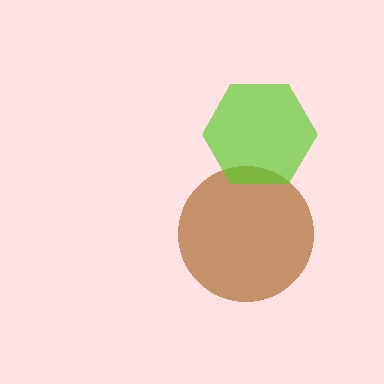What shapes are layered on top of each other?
The layered shapes are: a brown circle, a lime hexagon.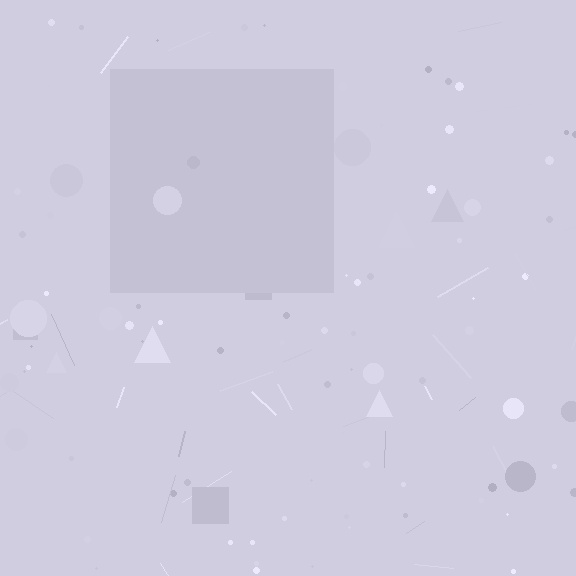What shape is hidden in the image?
A square is hidden in the image.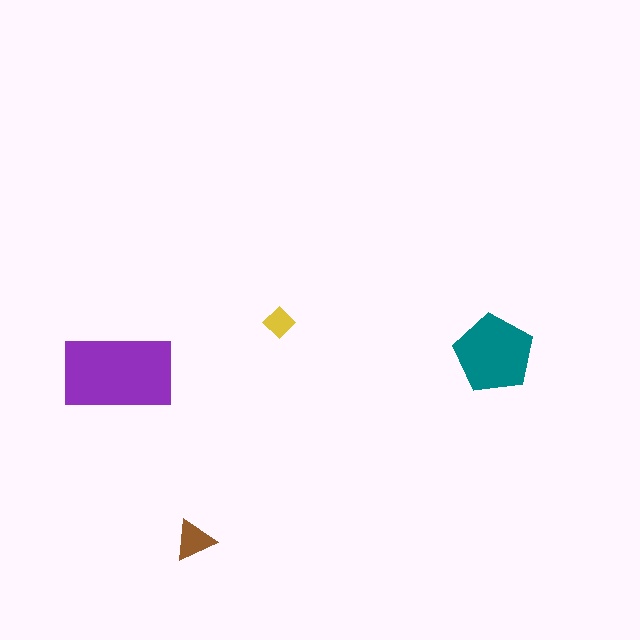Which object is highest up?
The yellow diamond is topmost.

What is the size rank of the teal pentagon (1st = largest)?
2nd.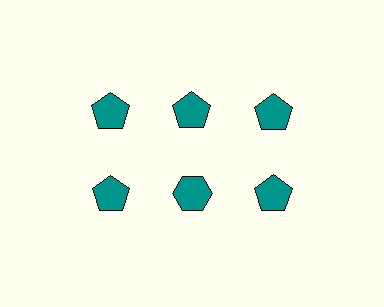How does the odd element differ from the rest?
It has a different shape: hexagon instead of pentagon.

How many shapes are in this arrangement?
There are 6 shapes arranged in a grid pattern.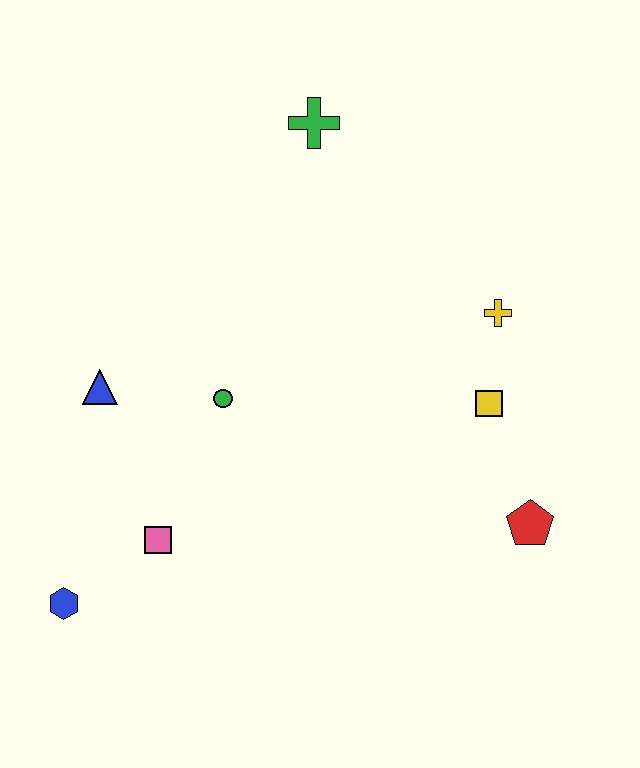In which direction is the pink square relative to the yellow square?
The pink square is to the left of the yellow square.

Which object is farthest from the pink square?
The green cross is farthest from the pink square.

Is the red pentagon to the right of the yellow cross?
Yes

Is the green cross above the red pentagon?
Yes